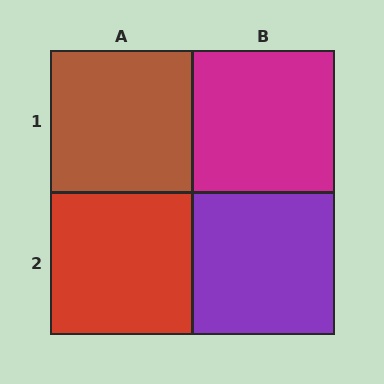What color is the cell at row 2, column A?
Red.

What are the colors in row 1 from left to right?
Brown, magenta.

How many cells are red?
1 cell is red.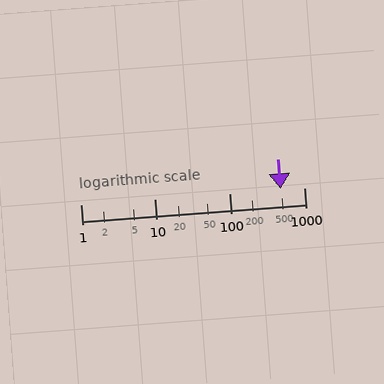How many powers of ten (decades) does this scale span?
The scale spans 3 decades, from 1 to 1000.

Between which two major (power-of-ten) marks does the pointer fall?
The pointer is between 100 and 1000.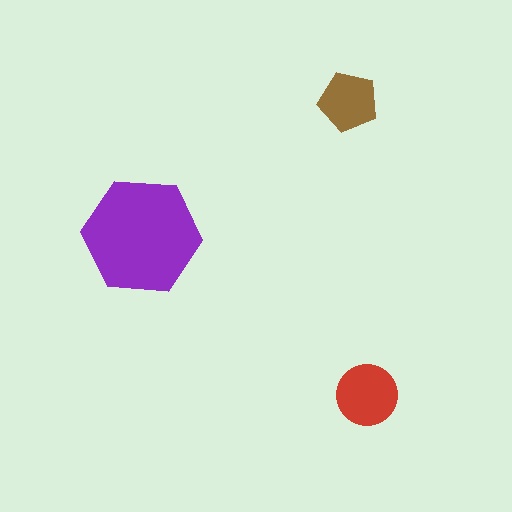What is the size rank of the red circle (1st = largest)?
2nd.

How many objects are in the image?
There are 3 objects in the image.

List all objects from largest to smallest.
The purple hexagon, the red circle, the brown pentagon.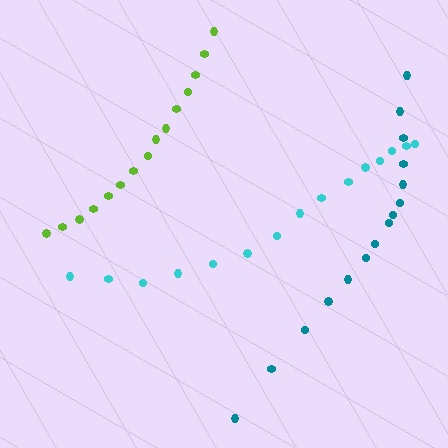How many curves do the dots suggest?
There are 3 distinct paths.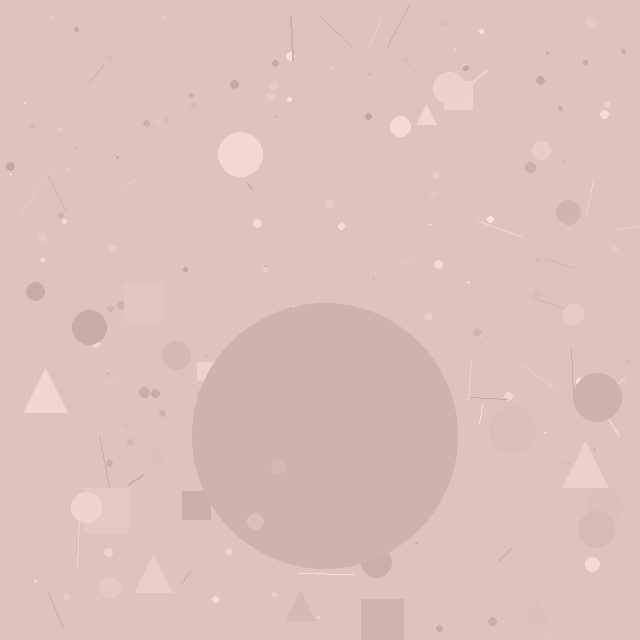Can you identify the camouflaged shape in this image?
The camouflaged shape is a circle.